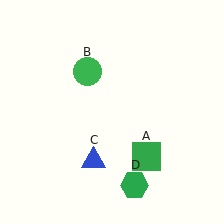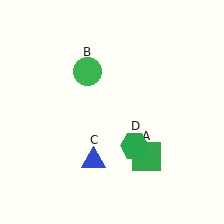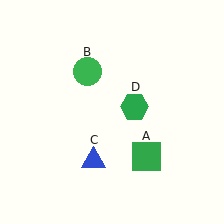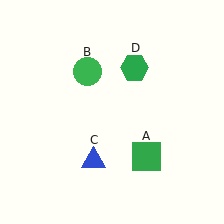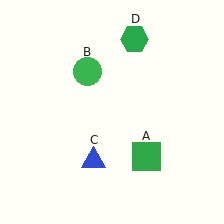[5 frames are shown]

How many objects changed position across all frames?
1 object changed position: green hexagon (object D).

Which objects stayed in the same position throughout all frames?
Green square (object A) and green circle (object B) and blue triangle (object C) remained stationary.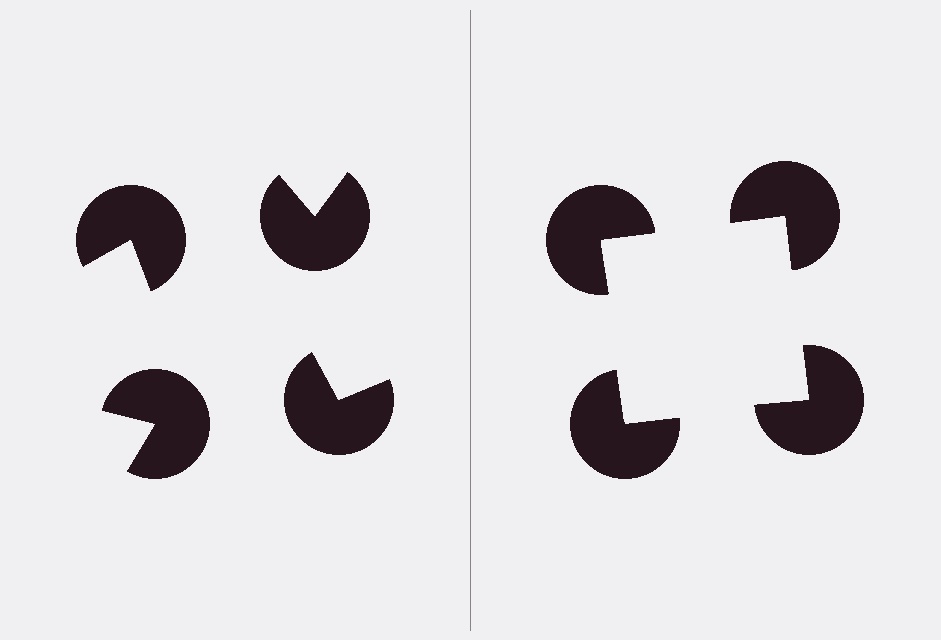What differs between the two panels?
The pac-man discs are positioned identically on both sides; only the wedge orientations differ. On the right they align to a square; on the left they are misaligned.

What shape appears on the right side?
An illusory square.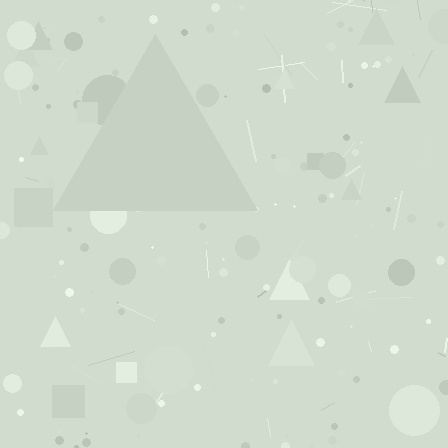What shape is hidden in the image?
A triangle is hidden in the image.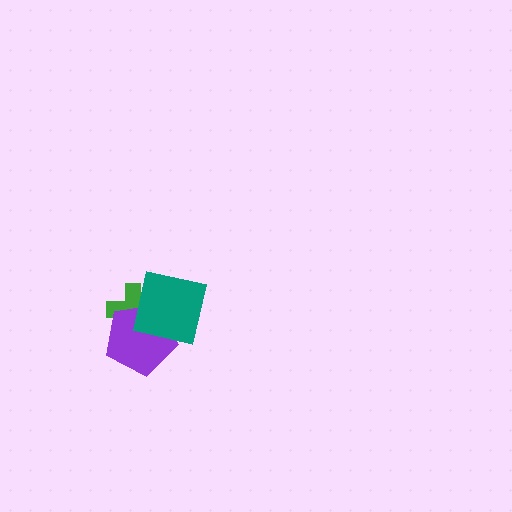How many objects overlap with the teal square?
2 objects overlap with the teal square.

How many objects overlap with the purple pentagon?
2 objects overlap with the purple pentagon.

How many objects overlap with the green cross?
2 objects overlap with the green cross.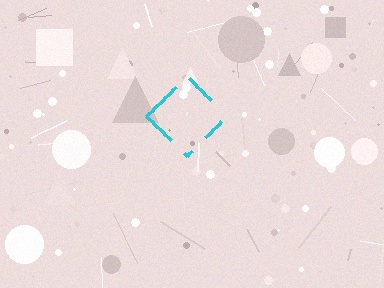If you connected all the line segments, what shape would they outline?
They would outline a diamond.